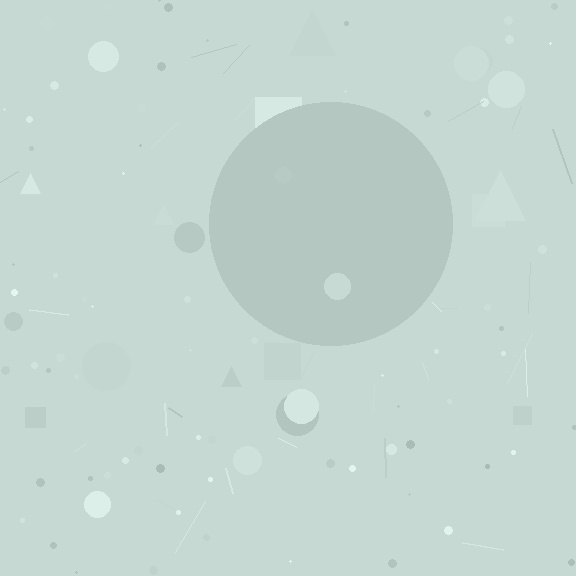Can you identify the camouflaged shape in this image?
The camouflaged shape is a circle.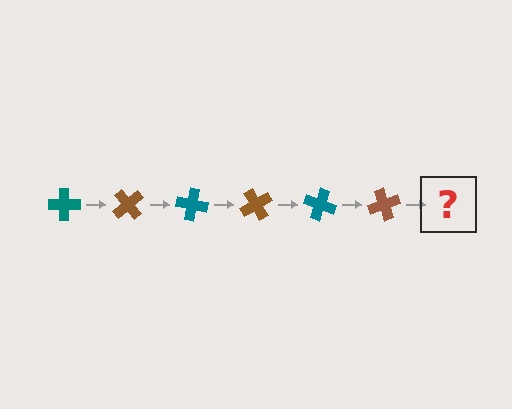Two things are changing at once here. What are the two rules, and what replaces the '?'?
The two rules are that it rotates 50 degrees each step and the color cycles through teal and brown. The '?' should be a teal cross, rotated 300 degrees from the start.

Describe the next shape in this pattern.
It should be a teal cross, rotated 300 degrees from the start.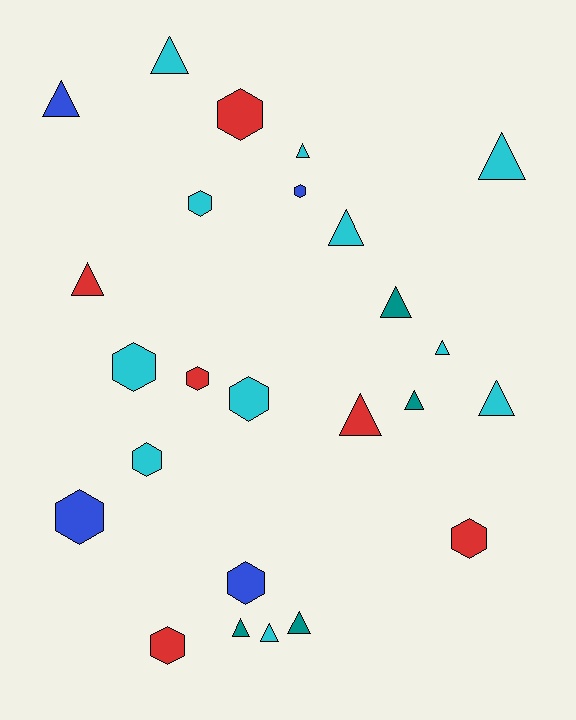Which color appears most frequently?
Cyan, with 11 objects.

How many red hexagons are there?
There are 4 red hexagons.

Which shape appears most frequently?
Triangle, with 14 objects.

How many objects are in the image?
There are 25 objects.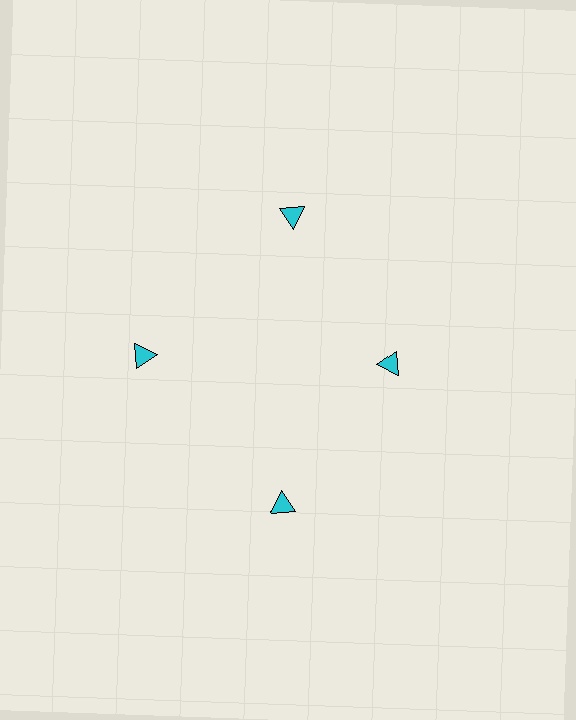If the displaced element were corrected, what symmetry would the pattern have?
It would have 4-fold rotational symmetry — the pattern would map onto itself every 90 degrees.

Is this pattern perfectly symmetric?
No. The 4 cyan triangles are arranged in a ring, but one element near the 3 o'clock position is pulled inward toward the center, breaking the 4-fold rotational symmetry.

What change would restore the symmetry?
The symmetry would be restored by moving it outward, back onto the ring so that all 4 triangles sit at equal angles and equal distance from the center.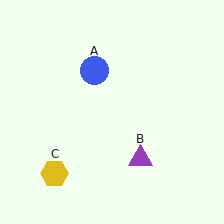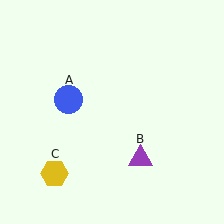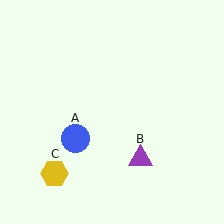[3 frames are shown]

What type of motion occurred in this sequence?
The blue circle (object A) rotated counterclockwise around the center of the scene.